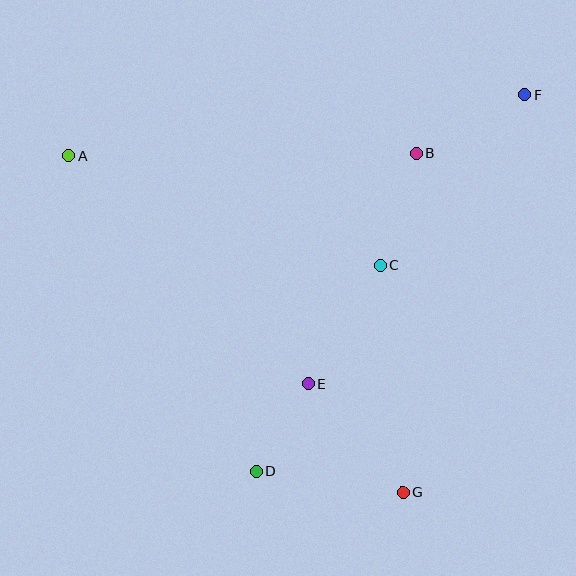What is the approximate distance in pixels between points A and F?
The distance between A and F is approximately 459 pixels.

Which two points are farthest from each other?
Points A and G are farthest from each other.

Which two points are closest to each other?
Points D and E are closest to each other.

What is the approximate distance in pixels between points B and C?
The distance between B and C is approximately 118 pixels.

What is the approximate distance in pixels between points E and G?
The distance between E and G is approximately 144 pixels.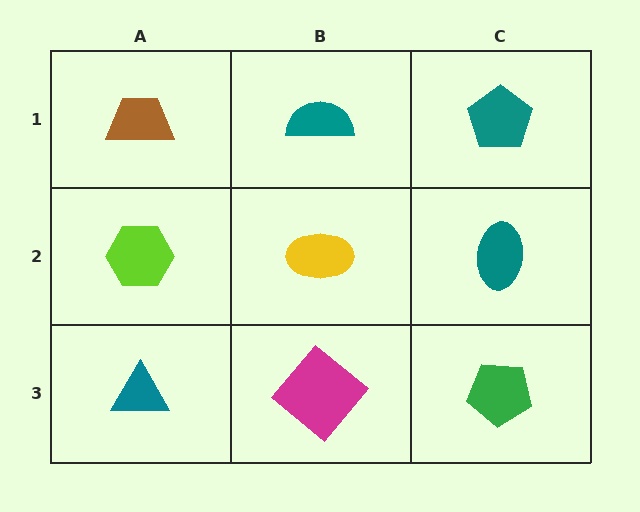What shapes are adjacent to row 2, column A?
A brown trapezoid (row 1, column A), a teal triangle (row 3, column A), a yellow ellipse (row 2, column B).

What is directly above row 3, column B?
A yellow ellipse.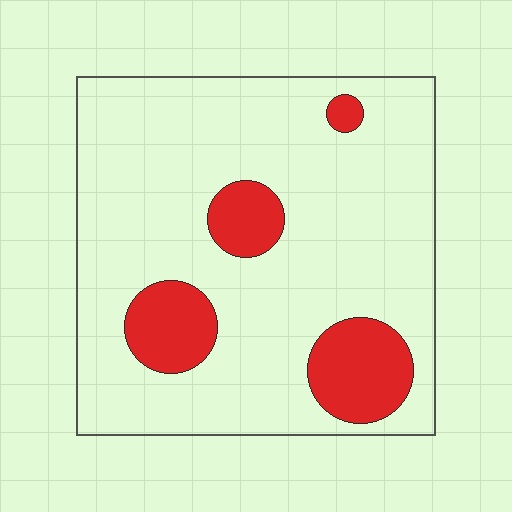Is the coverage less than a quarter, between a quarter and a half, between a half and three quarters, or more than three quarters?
Less than a quarter.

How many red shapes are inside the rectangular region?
4.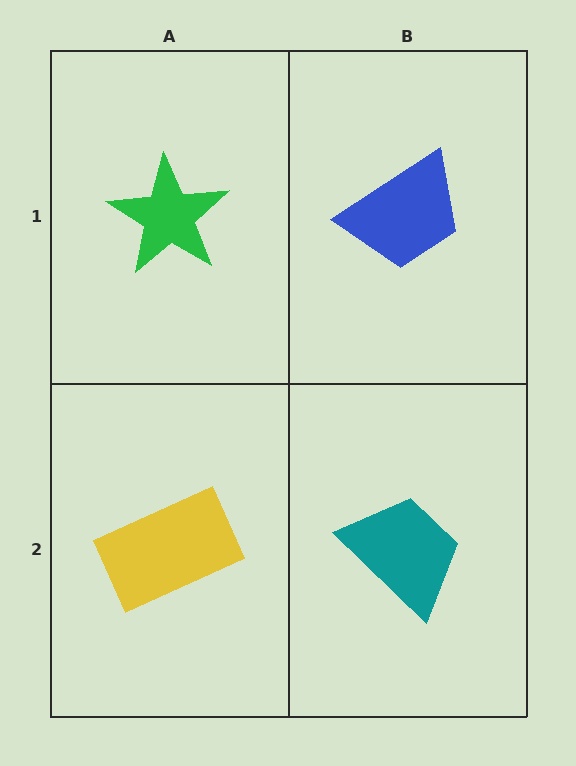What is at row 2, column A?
A yellow rectangle.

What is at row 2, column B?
A teal trapezoid.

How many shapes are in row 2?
2 shapes.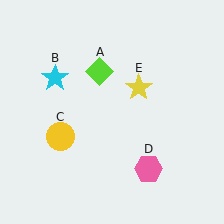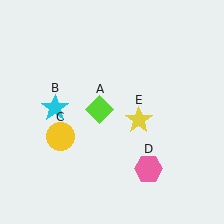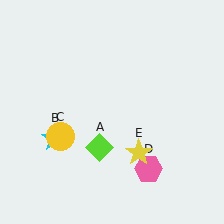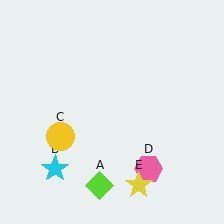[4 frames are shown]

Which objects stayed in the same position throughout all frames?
Yellow circle (object C) and pink hexagon (object D) remained stationary.